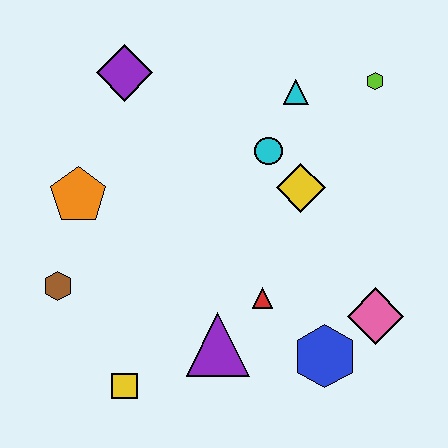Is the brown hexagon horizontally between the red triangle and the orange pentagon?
No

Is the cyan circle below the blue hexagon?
No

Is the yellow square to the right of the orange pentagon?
Yes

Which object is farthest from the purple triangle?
The lime hexagon is farthest from the purple triangle.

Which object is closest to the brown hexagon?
The orange pentagon is closest to the brown hexagon.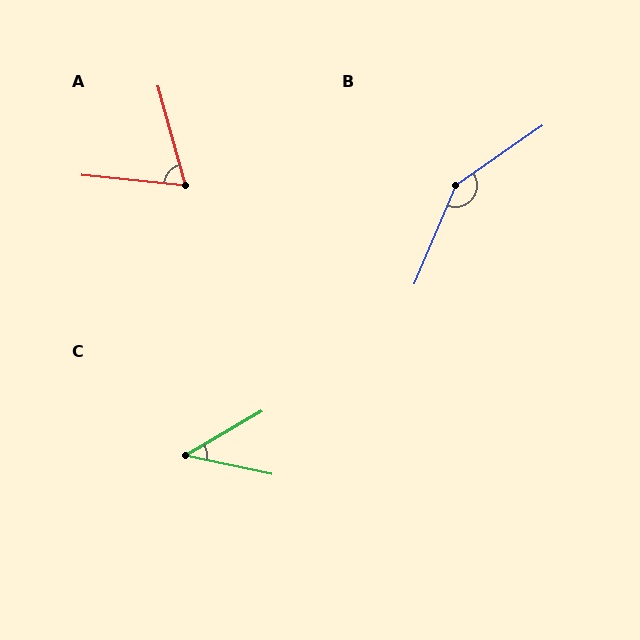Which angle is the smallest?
C, at approximately 42 degrees.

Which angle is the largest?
B, at approximately 148 degrees.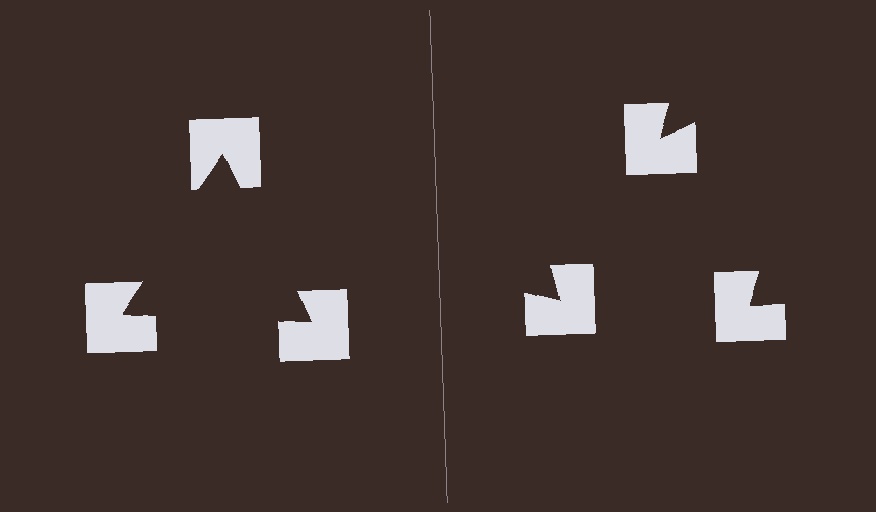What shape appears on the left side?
An illusory triangle.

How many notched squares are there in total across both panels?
6 — 3 on each side.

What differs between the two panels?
The notched squares are positioned identically on both sides; only the wedge orientations differ. On the left they align to a triangle; on the right they are misaligned.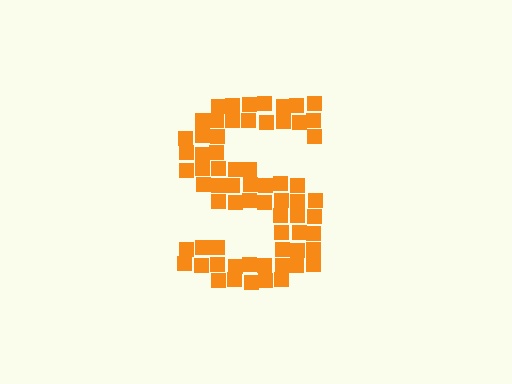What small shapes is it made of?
It is made of small squares.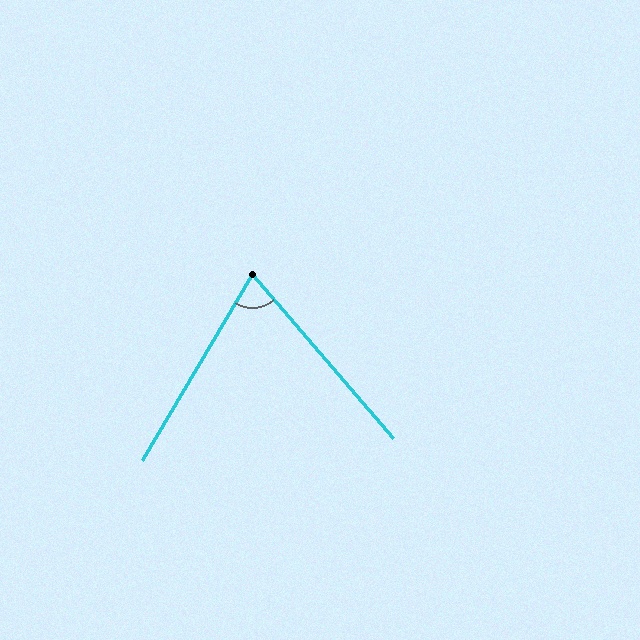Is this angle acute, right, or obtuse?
It is acute.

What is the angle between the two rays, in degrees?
Approximately 71 degrees.